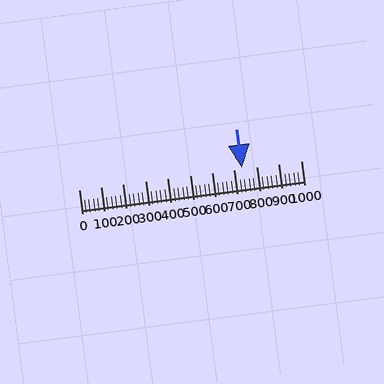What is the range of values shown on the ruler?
The ruler shows values from 0 to 1000.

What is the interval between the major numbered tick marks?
The major tick marks are spaced 100 units apart.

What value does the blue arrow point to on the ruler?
The blue arrow points to approximately 737.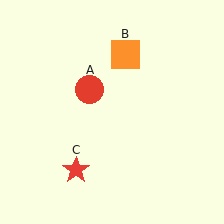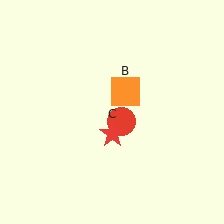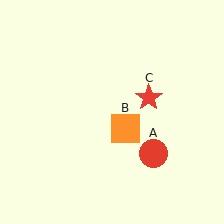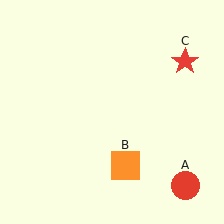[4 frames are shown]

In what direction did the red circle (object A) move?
The red circle (object A) moved down and to the right.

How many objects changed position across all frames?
3 objects changed position: red circle (object A), orange square (object B), red star (object C).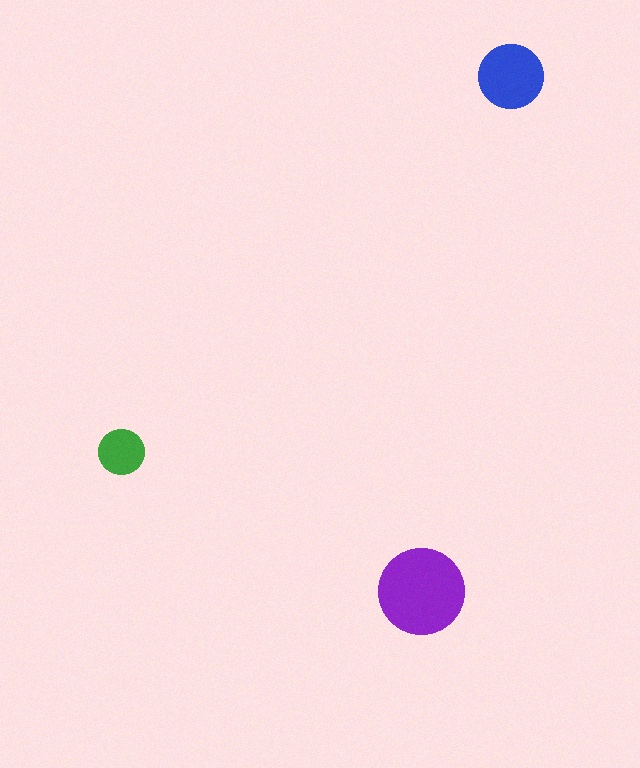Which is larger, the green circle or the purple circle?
The purple one.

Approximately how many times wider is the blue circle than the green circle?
About 1.5 times wider.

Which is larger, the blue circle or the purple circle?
The purple one.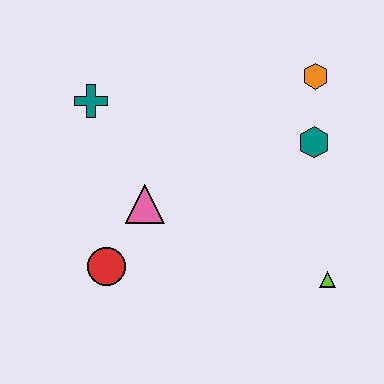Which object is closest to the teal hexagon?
The orange hexagon is closest to the teal hexagon.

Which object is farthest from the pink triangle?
The orange hexagon is farthest from the pink triangle.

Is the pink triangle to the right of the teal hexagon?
No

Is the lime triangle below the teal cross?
Yes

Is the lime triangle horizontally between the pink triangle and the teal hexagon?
No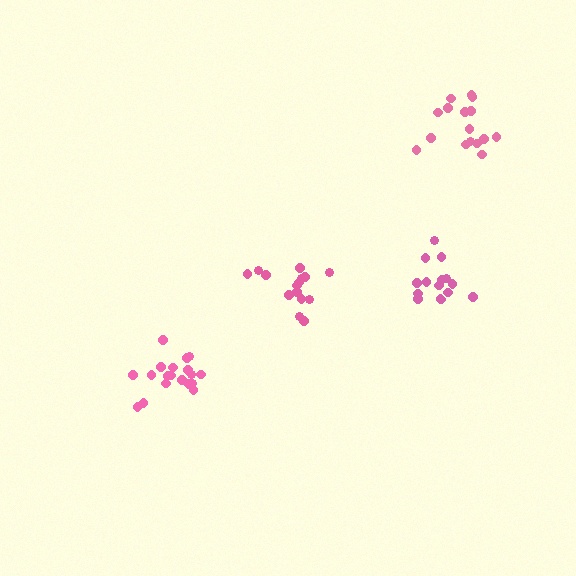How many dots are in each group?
Group 1: 15 dots, Group 2: 19 dots, Group 3: 16 dots, Group 4: 15 dots (65 total).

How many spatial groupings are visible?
There are 4 spatial groupings.